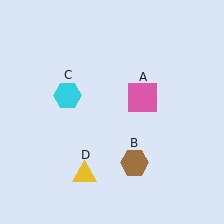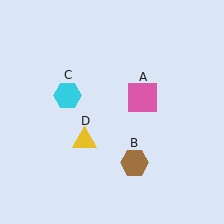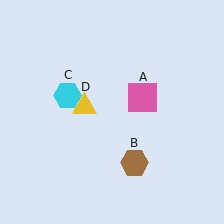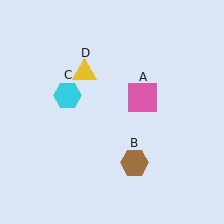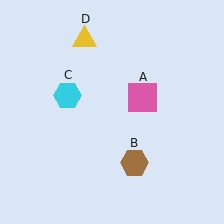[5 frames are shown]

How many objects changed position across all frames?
1 object changed position: yellow triangle (object D).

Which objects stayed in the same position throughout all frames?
Pink square (object A) and brown hexagon (object B) and cyan hexagon (object C) remained stationary.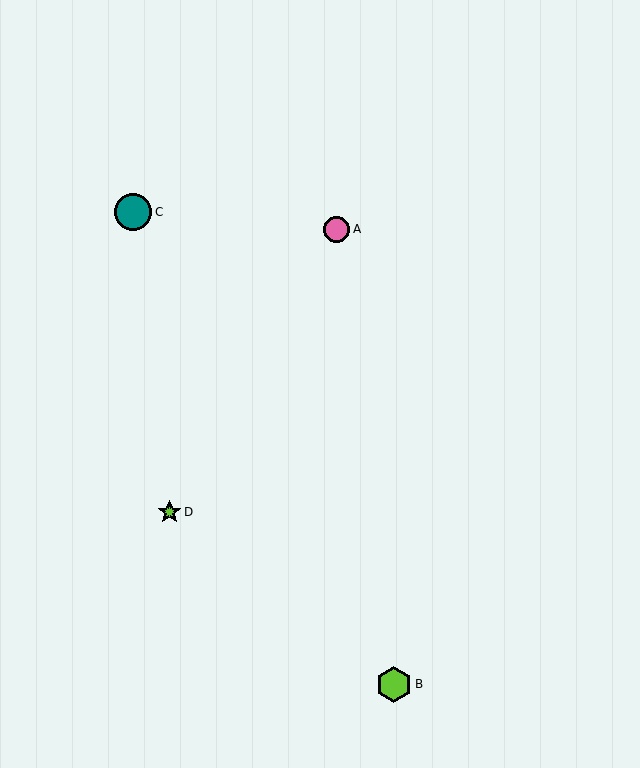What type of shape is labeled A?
Shape A is a pink circle.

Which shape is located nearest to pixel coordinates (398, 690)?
The lime hexagon (labeled B) at (394, 684) is nearest to that location.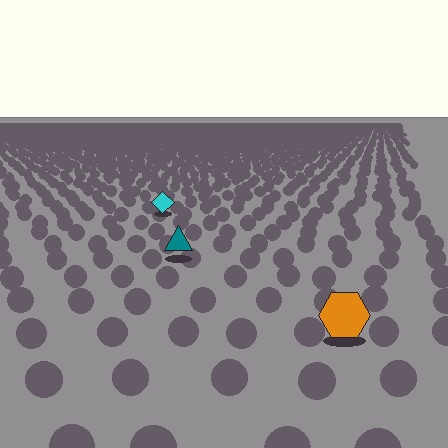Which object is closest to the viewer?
The orange hexagon is closest. The texture marks near it are larger and more spread out.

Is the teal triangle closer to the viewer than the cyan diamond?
Yes. The teal triangle is closer — you can tell from the texture gradient: the ground texture is coarser near it.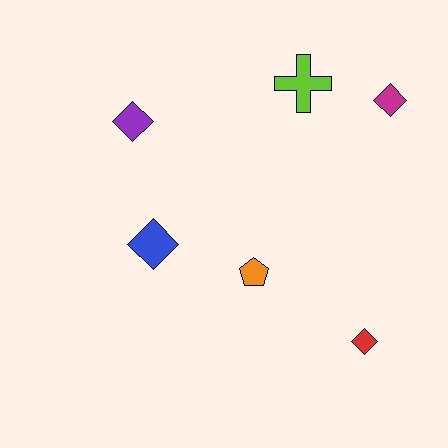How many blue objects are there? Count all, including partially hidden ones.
There is 1 blue object.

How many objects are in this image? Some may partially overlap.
There are 6 objects.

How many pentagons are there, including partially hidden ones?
There is 1 pentagon.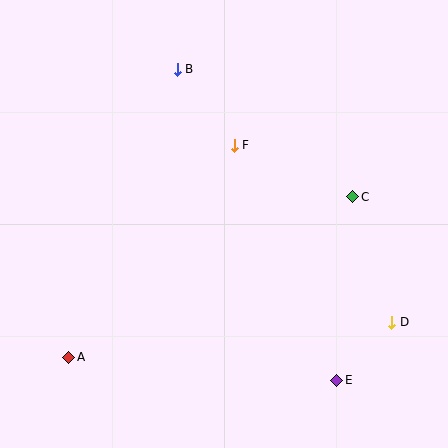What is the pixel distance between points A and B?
The distance between A and B is 308 pixels.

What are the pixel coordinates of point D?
Point D is at (392, 322).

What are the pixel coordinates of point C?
Point C is at (353, 197).